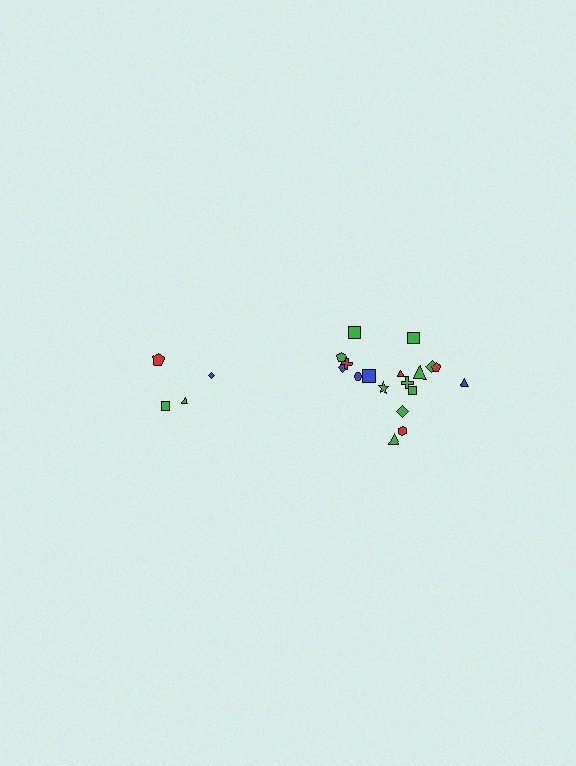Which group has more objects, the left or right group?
The right group.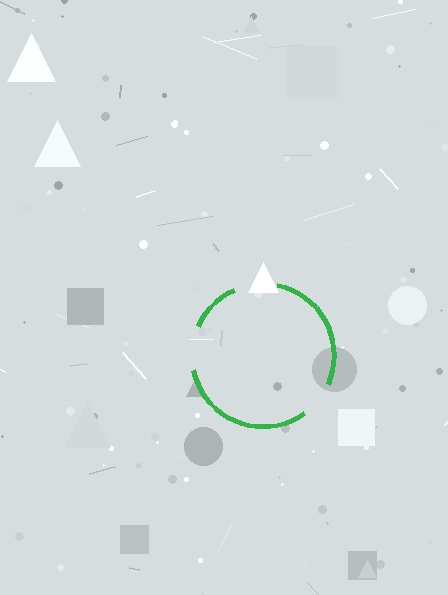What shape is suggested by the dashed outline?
The dashed outline suggests a circle.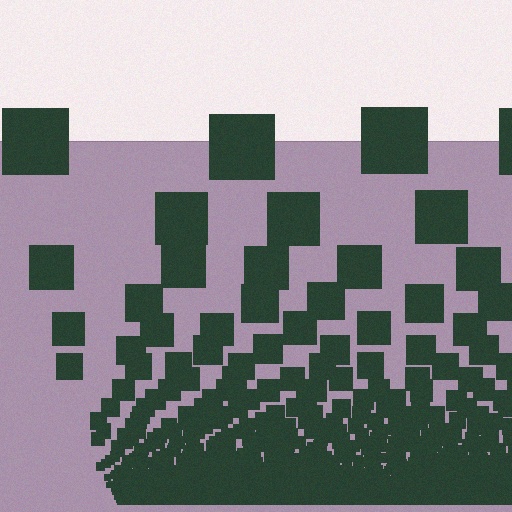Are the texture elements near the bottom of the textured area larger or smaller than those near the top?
Smaller. The gradient is inverted — elements near the bottom are smaller and denser.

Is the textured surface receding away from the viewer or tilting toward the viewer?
The surface appears to tilt toward the viewer. Texture elements get larger and sparser toward the top.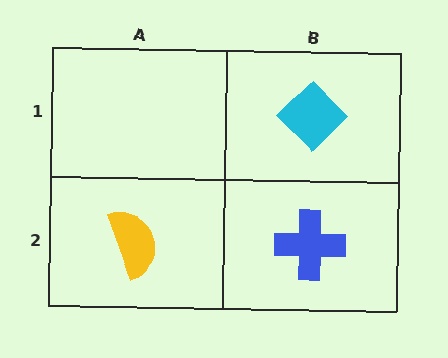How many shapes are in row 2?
2 shapes.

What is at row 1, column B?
A cyan diamond.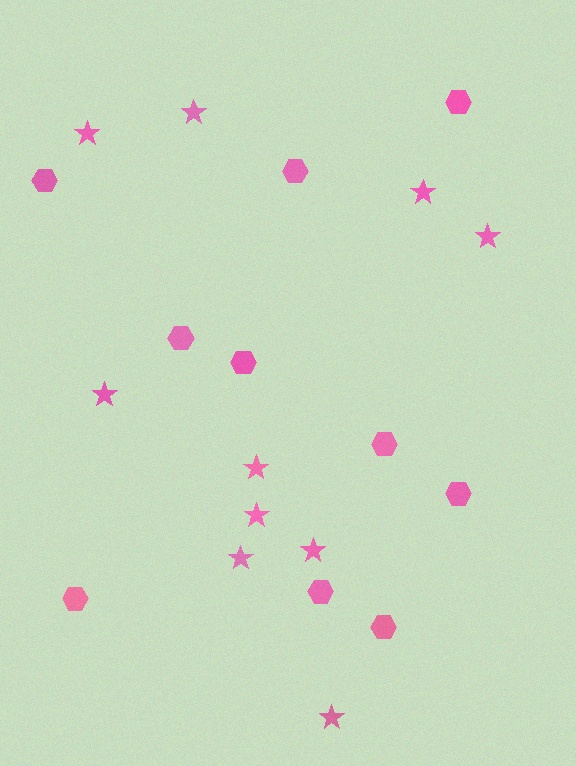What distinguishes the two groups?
There are 2 groups: one group of stars (10) and one group of hexagons (10).